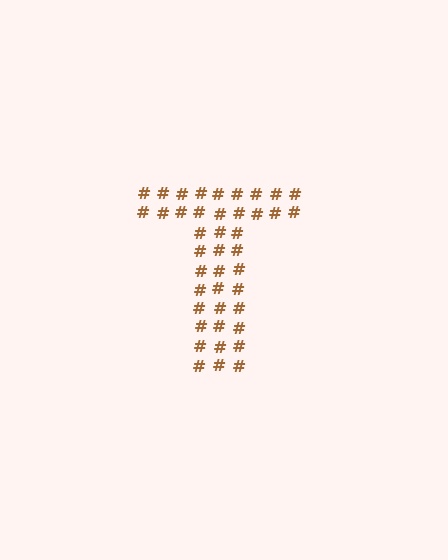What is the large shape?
The large shape is the letter T.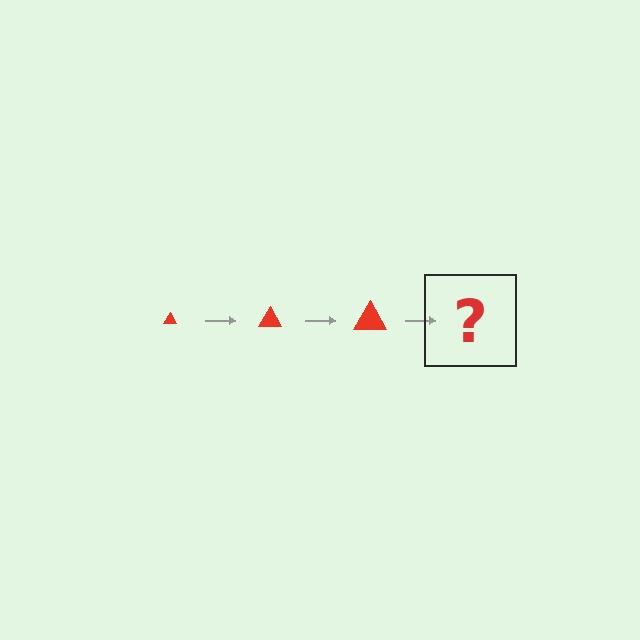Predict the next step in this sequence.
The next step is a red triangle, larger than the previous one.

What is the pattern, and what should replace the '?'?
The pattern is that the triangle gets progressively larger each step. The '?' should be a red triangle, larger than the previous one.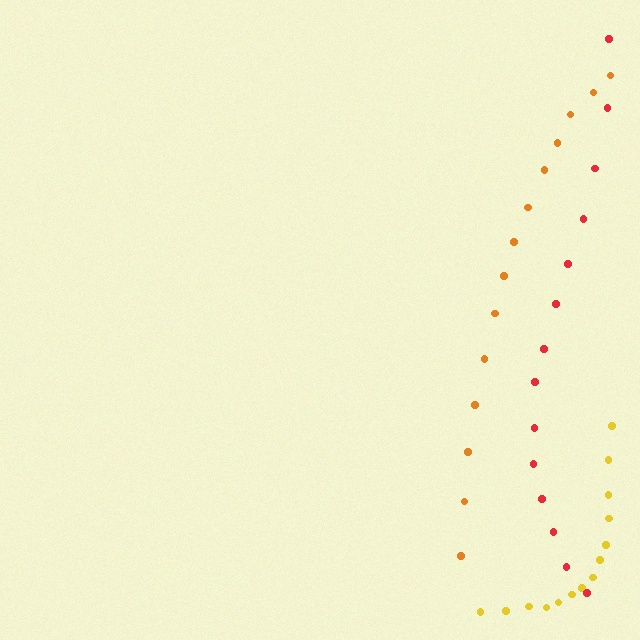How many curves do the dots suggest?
There are 3 distinct paths.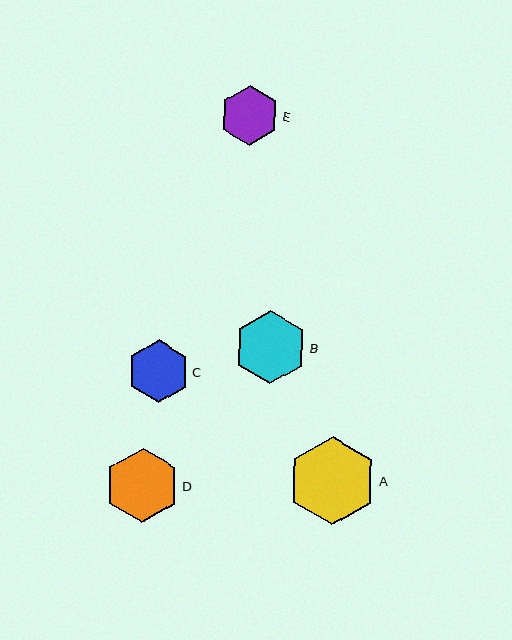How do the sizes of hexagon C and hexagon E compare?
Hexagon C and hexagon E are approximately the same size.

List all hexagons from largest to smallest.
From largest to smallest: A, D, B, C, E.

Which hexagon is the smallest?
Hexagon E is the smallest with a size of approximately 59 pixels.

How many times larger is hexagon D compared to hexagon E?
Hexagon D is approximately 1.3 times the size of hexagon E.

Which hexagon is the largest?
Hexagon A is the largest with a size of approximately 89 pixels.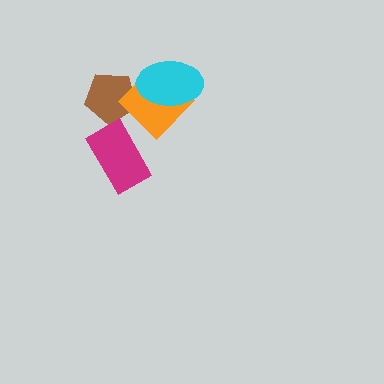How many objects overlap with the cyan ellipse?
1 object overlaps with the cyan ellipse.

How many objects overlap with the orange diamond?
2 objects overlap with the orange diamond.